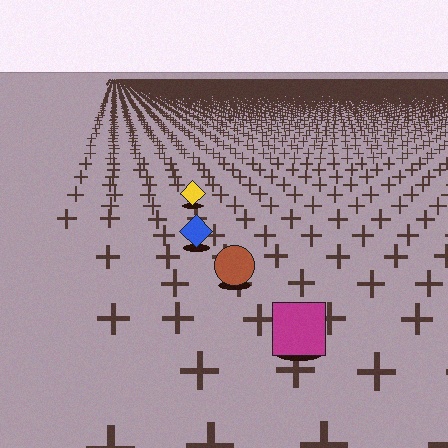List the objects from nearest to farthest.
From nearest to farthest: the magenta square, the brown circle, the blue diamond, the yellow diamond.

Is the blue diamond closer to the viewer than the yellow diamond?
Yes. The blue diamond is closer — you can tell from the texture gradient: the ground texture is coarser near it.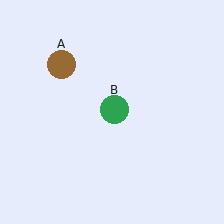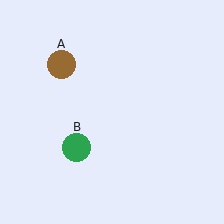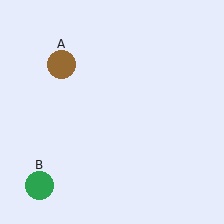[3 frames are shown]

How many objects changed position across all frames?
1 object changed position: green circle (object B).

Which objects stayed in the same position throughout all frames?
Brown circle (object A) remained stationary.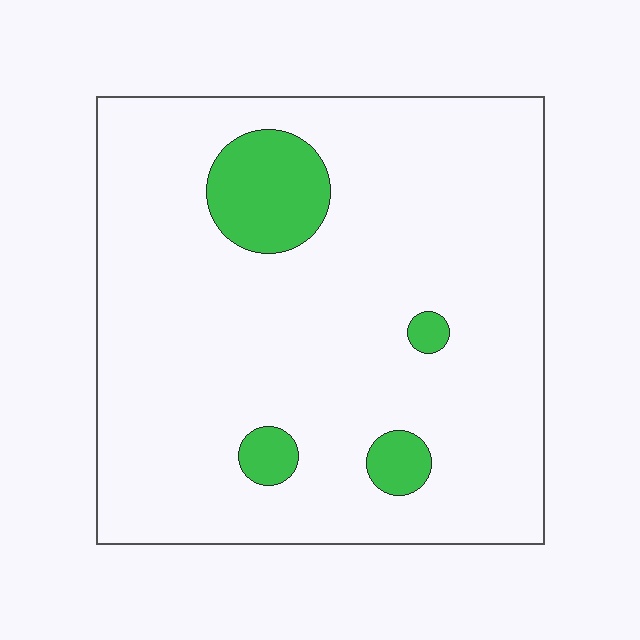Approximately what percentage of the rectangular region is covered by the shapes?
Approximately 10%.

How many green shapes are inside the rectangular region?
4.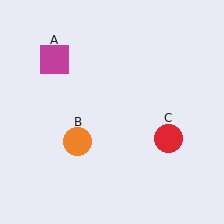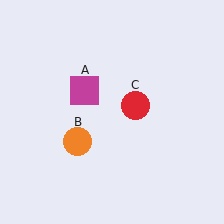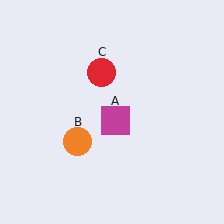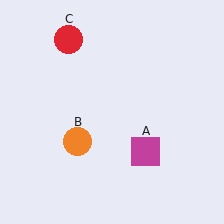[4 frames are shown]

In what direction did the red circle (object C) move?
The red circle (object C) moved up and to the left.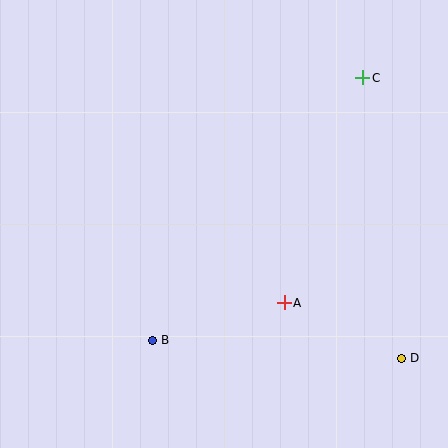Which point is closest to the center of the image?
Point A at (284, 303) is closest to the center.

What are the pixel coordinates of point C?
Point C is at (363, 78).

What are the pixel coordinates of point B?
Point B is at (152, 340).